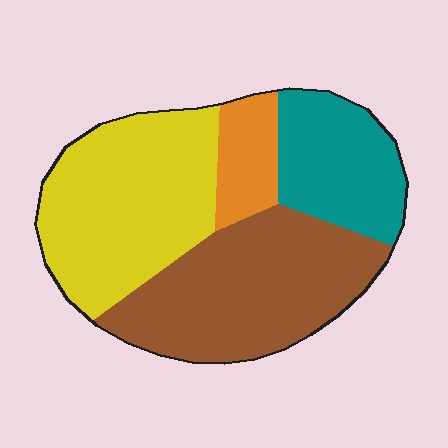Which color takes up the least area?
Orange, at roughly 10%.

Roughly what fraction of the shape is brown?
Brown covers 36% of the shape.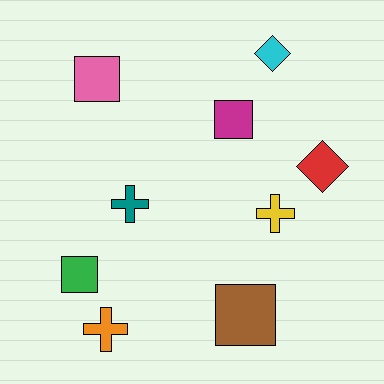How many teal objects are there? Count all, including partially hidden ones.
There is 1 teal object.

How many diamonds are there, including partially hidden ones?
There are 2 diamonds.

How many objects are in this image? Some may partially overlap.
There are 9 objects.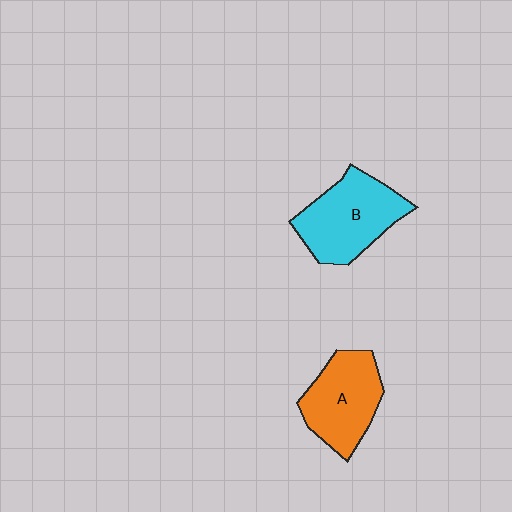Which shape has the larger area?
Shape B (cyan).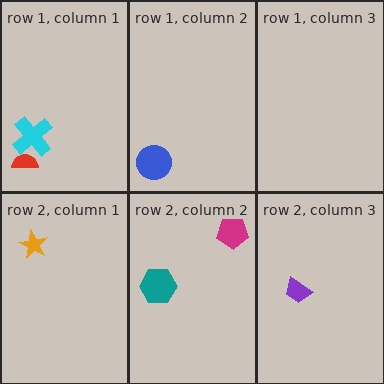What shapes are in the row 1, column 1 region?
The red semicircle, the cyan cross.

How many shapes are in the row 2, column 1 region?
1.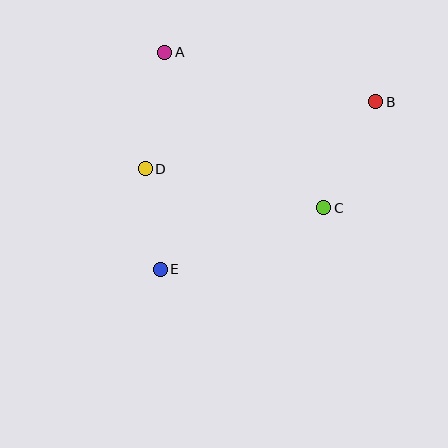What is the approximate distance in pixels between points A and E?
The distance between A and E is approximately 217 pixels.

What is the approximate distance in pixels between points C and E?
The distance between C and E is approximately 174 pixels.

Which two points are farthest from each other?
Points B and E are farthest from each other.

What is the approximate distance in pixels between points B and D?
The distance between B and D is approximately 240 pixels.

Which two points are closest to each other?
Points D and E are closest to each other.